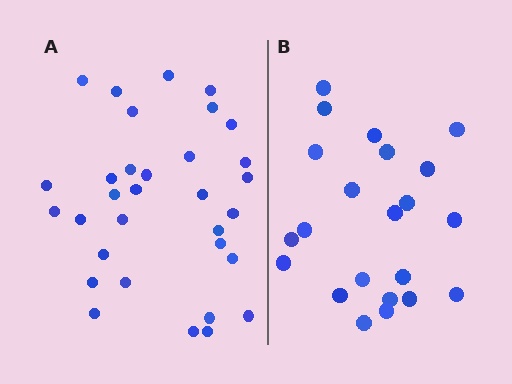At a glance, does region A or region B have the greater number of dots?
Region A (the left region) has more dots.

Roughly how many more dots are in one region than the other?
Region A has roughly 10 or so more dots than region B.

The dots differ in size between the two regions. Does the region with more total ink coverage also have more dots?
No. Region B has more total ink coverage because its dots are larger, but region A actually contains more individual dots. Total area can be misleading — the number of items is what matters here.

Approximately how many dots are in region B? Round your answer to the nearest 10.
About 20 dots. (The exact count is 22, which rounds to 20.)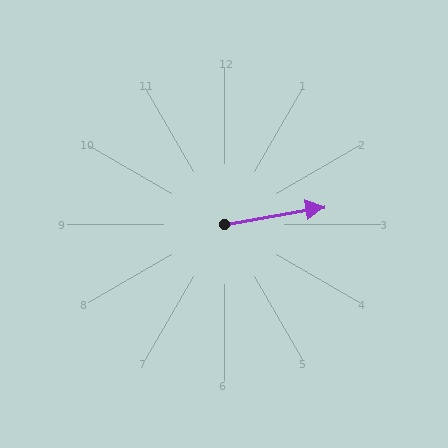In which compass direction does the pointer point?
East.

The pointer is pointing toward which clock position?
Roughly 3 o'clock.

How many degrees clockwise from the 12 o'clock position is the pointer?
Approximately 80 degrees.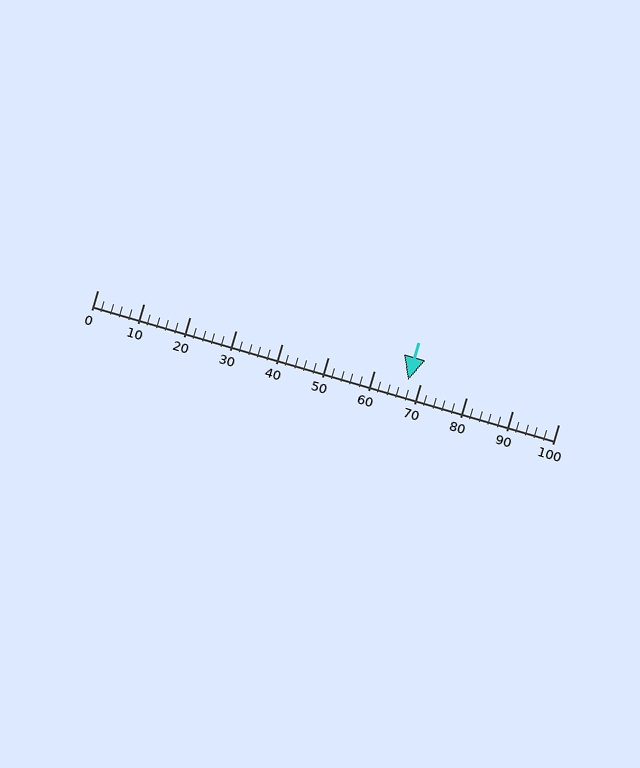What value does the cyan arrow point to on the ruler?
The cyan arrow points to approximately 67.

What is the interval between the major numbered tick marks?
The major tick marks are spaced 10 units apart.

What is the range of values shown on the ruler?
The ruler shows values from 0 to 100.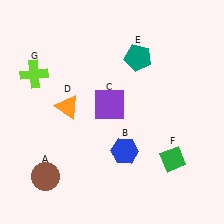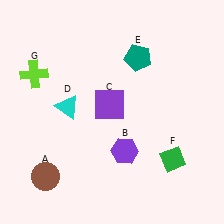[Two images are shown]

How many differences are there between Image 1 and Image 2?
There are 2 differences between the two images.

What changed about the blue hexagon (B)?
In Image 1, B is blue. In Image 2, it changed to purple.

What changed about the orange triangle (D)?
In Image 1, D is orange. In Image 2, it changed to cyan.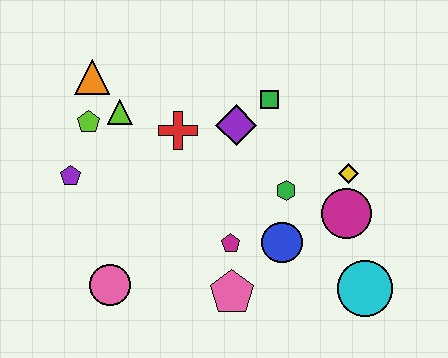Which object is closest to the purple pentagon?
The lime pentagon is closest to the purple pentagon.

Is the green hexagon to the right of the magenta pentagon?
Yes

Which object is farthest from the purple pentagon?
The cyan circle is farthest from the purple pentagon.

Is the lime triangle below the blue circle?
No